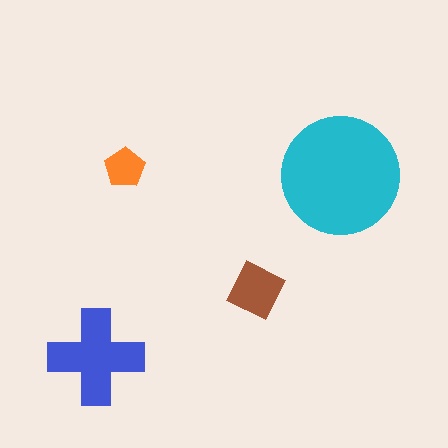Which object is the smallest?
The orange pentagon.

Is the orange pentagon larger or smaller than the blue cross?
Smaller.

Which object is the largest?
The cyan circle.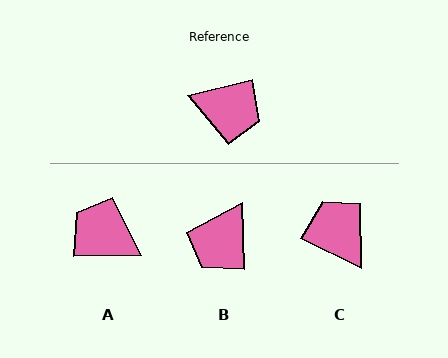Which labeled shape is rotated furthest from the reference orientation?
A, about 167 degrees away.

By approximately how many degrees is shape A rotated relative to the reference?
Approximately 167 degrees counter-clockwise.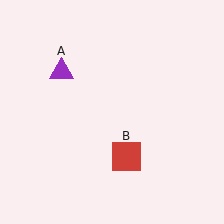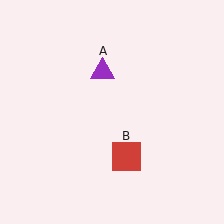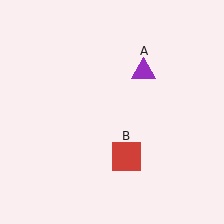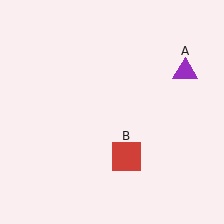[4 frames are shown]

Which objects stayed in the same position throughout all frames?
Red square (object B) remained stationary.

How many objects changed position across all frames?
1 object changed position: purple triangle (object A).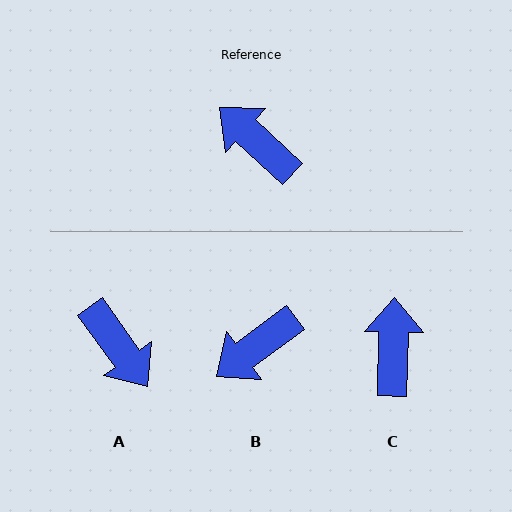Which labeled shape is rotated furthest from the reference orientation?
A, about 168 degrees away.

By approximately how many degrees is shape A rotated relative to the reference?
Approximately 168 degrees counter-clockwise.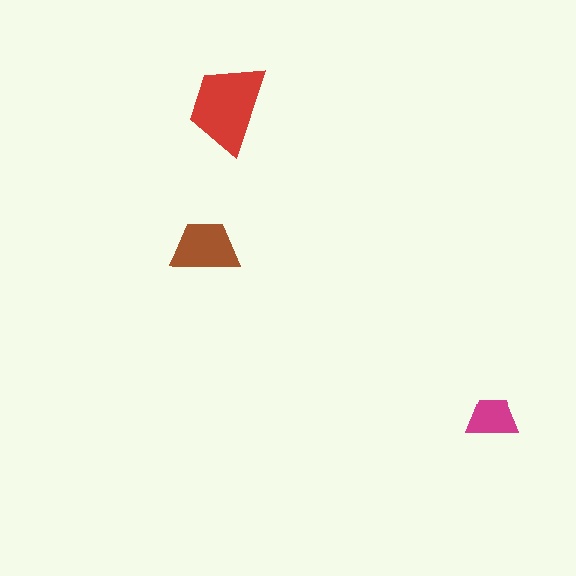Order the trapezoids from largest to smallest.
the red one, the brown one, the magenta one.